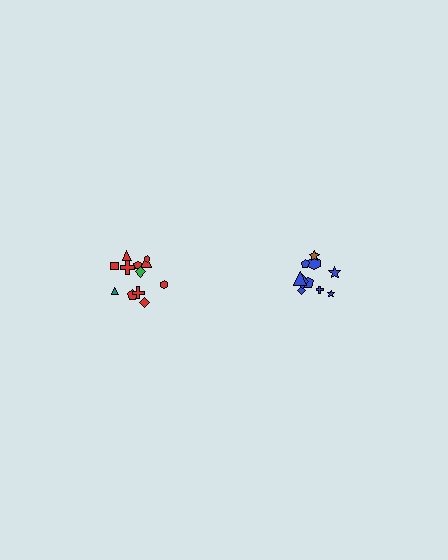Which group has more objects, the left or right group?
The left group.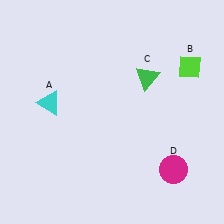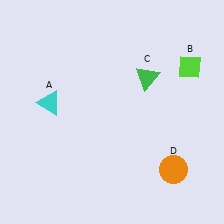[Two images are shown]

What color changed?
The circle (D) changed from magenta in Image 1 to orange in Image 2.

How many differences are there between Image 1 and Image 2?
There is 1 difference between the two images.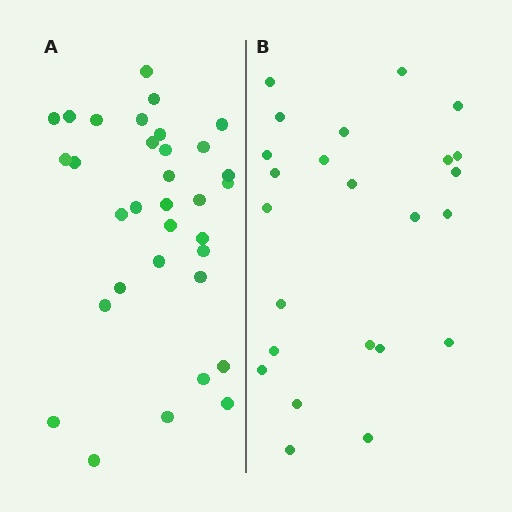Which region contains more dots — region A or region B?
Region A (the left region) has more dots.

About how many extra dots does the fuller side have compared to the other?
Region A has roughly 8 or so more dots than region B.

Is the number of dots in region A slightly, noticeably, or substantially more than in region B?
Region A has noticeably more, but not dramatically so. The ratio is roughly 1.4 to 1.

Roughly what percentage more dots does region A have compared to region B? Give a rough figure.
About 40% more.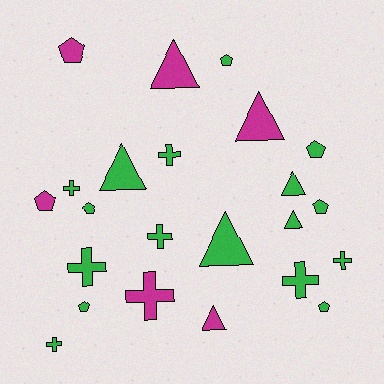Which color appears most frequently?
Green, with 17 objects.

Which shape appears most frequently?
Cross, with 8 objects.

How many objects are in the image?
There are 23 objects.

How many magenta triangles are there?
There are 3 magenta triangles.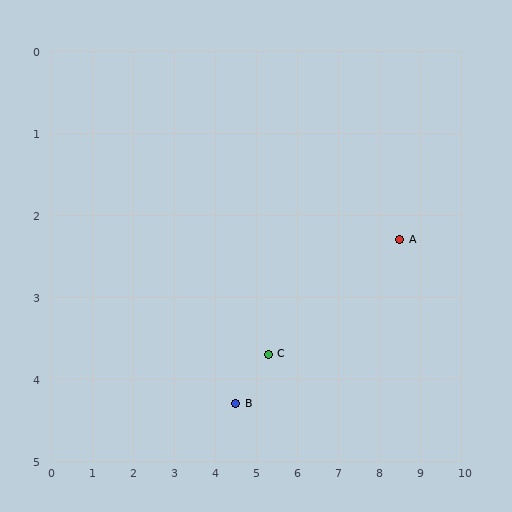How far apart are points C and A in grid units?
Points C and A are about 3.5 grid units apart.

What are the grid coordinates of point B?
Point B is at approximately (4.5, 4.3).